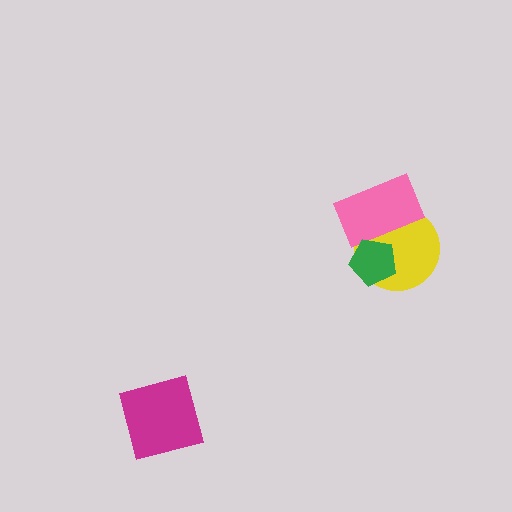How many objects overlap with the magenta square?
0 objects overlap with the magenta square.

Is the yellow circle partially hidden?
Yes, it is partially covered by another shape.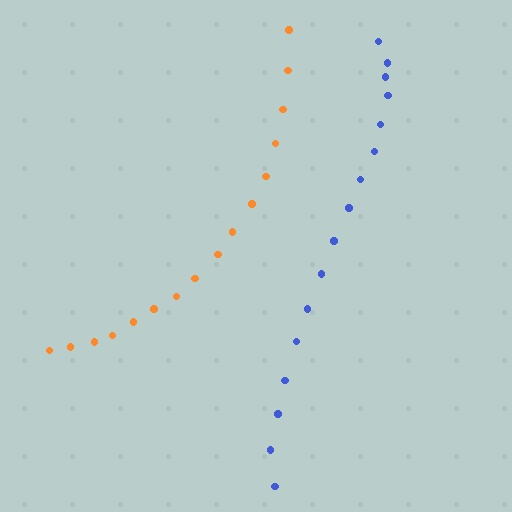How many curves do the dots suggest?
There are 2 distinct paths.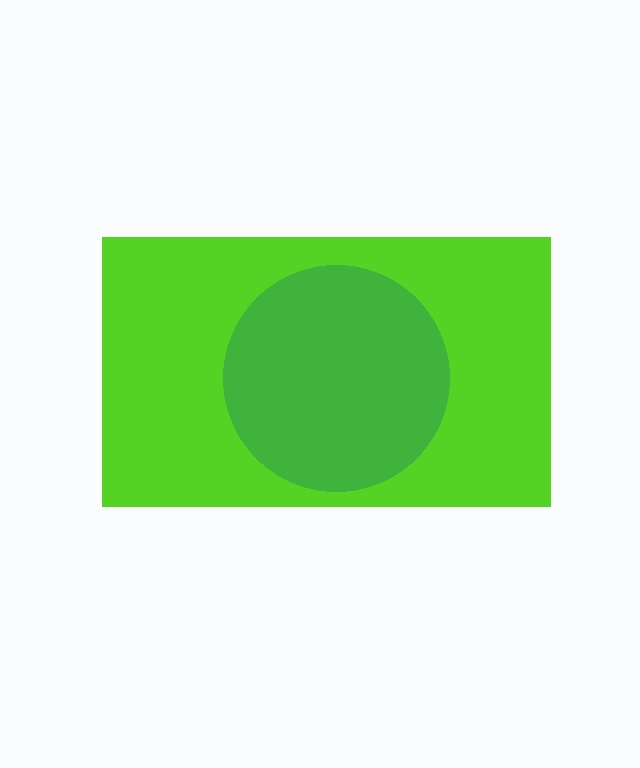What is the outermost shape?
The lime rectangle.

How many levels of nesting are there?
2.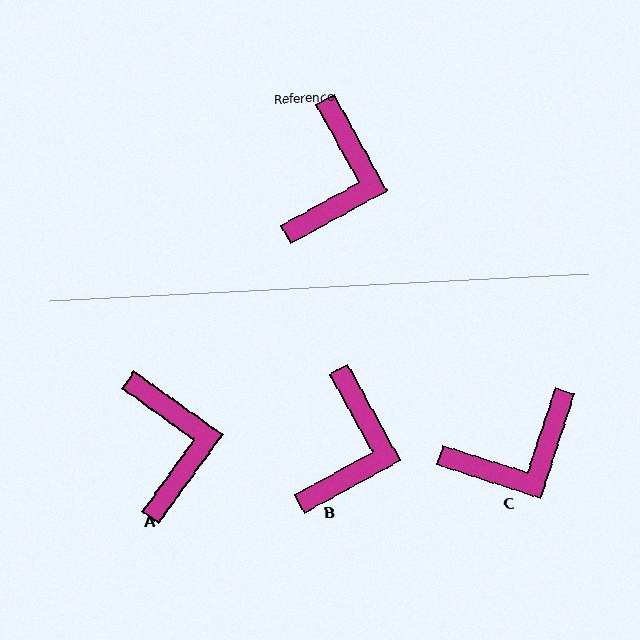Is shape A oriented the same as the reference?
No, it is off by about 26 degrees.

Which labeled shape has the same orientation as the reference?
B.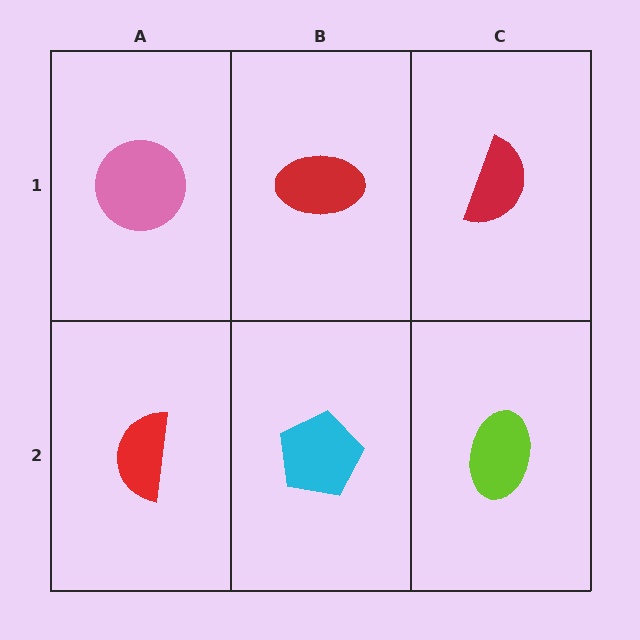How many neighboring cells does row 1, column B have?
3.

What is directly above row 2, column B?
A red ellipse.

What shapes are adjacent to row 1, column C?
A lime ellipse (row 2, column C), a red ellipse (row 1, column B).